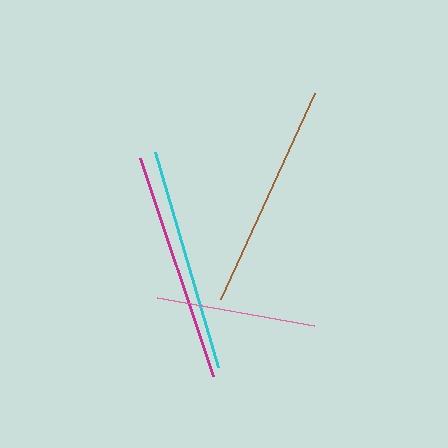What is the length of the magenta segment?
The magenta segment is approximately 231 pixels long.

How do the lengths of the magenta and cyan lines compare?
The magenta and cyan lines are approximately the same length.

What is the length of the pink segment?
The pink segment is approximately 159 pixels long.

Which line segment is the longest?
The magenta line is the longest at approximately 231 pixels.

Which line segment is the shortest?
The pink line is the shortest at approximately 159 pixels.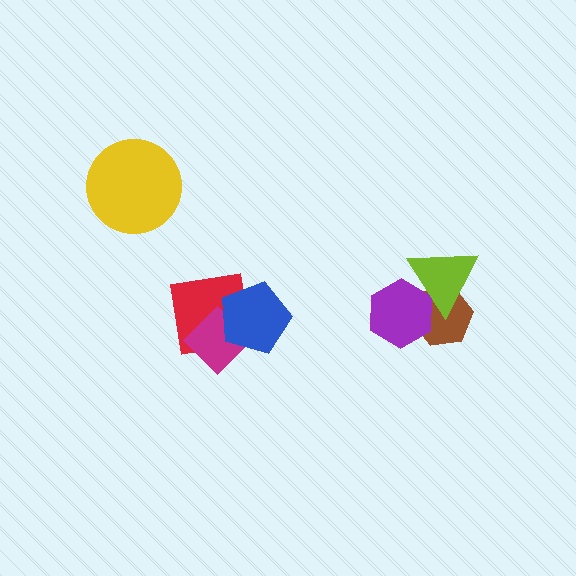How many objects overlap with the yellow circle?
0 objects overlap with the yellow circle.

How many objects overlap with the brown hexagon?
2 objects overlap with the brown hexagon.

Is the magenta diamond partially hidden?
Yes, it is partially covered by another shape.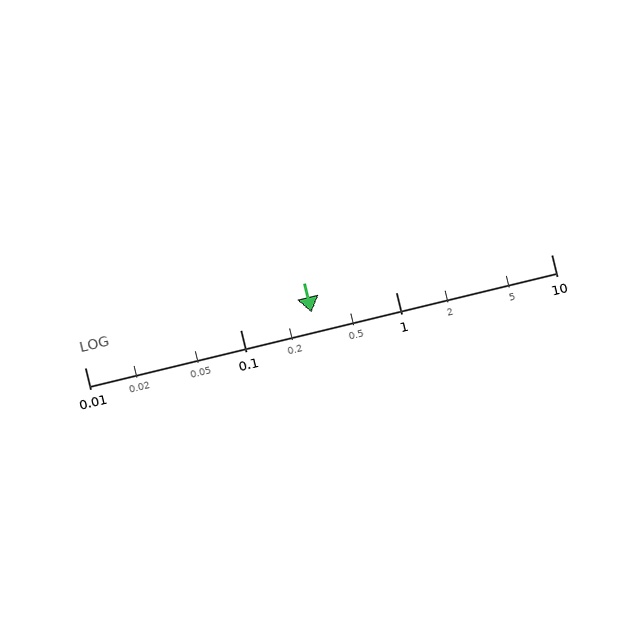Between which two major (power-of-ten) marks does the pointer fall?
The pointer is between 0.1 and 1.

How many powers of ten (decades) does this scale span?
The scale spans 3 decades, from 0.01 to 10.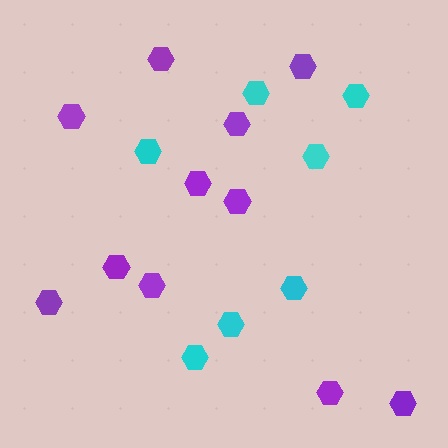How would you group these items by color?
There are 2 groups: one group of cyan hexagons (7) and one group of purple hexagons (11).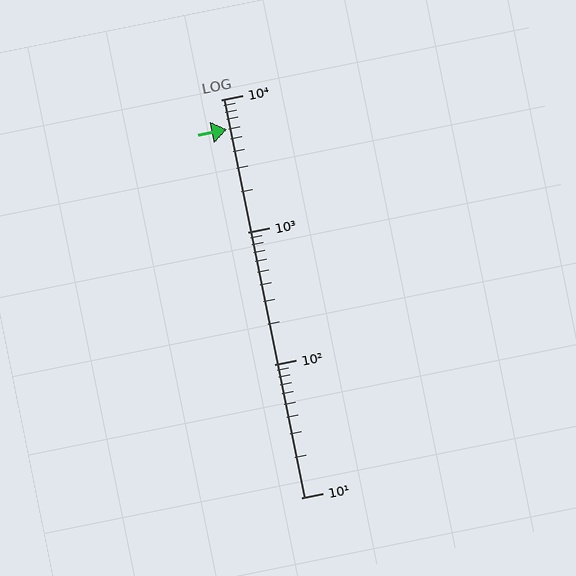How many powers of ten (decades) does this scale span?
The scale spans 3 decades, from 10 to 10000.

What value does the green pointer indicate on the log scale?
The pointer indicates approximately 6000.